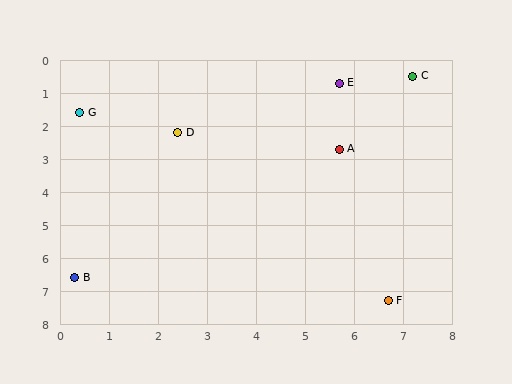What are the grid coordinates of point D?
Point D is at approximately (2.4, 2.2).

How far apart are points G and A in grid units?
Points G and A are about 5.4 grid units apart.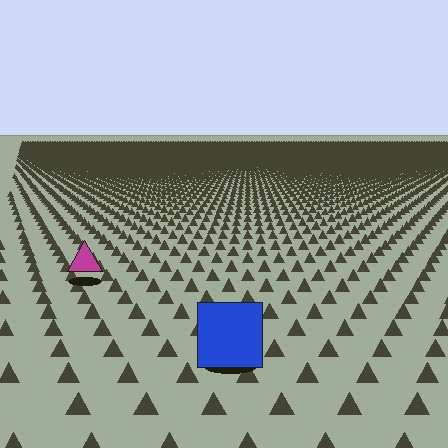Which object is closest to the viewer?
The blue square is closest. The texture marks near it are larger and more spread out.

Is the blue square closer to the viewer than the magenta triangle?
Yes. The blue square is closer — you can tell from the texture gradient: the ground texture is coarser near it.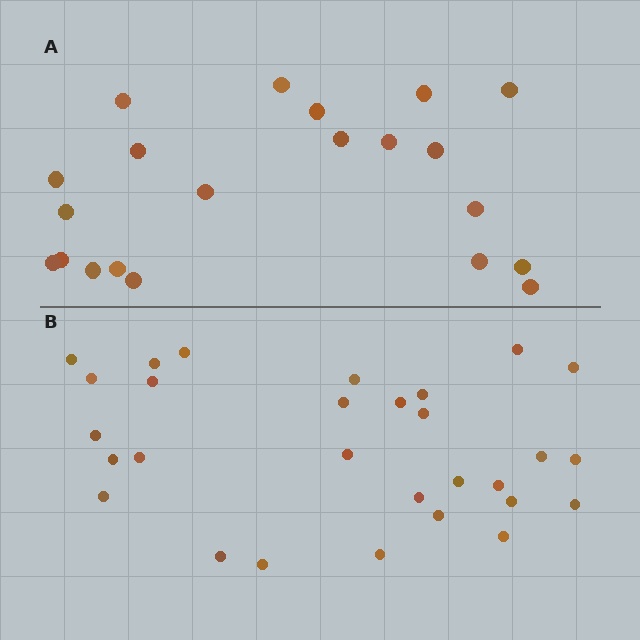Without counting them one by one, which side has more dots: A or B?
Region B (the bottom region) has more dots.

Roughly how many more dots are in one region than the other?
Region B has roughly 8 or so more dots than region A.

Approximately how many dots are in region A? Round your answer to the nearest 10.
About 20 dots. (The exact count is 21, which rounds to 20.)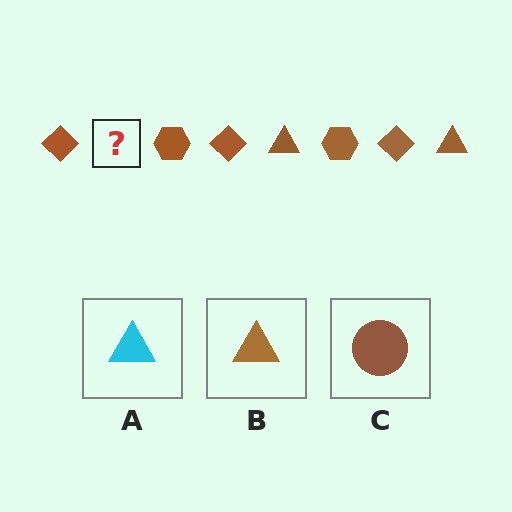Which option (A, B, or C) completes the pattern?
B.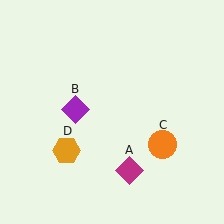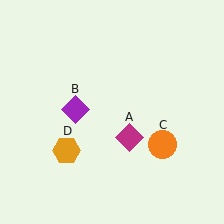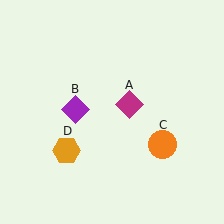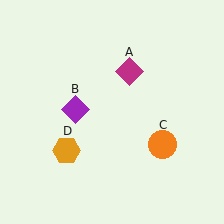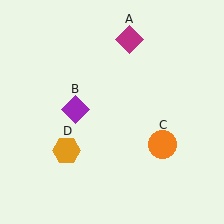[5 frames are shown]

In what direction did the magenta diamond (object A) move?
The magenta diamond (object A) moved up.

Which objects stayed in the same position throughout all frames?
Purple diamond (object B) and orange circle (object C) and orange hexagon (object D) remained stationary.